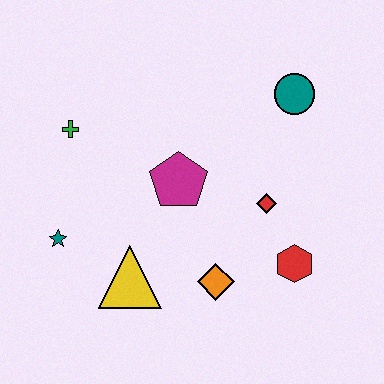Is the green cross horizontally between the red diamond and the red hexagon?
No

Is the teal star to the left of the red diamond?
Yes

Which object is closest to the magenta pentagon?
The red diamond is closest to the magenta pentagon.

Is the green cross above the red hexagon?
Yes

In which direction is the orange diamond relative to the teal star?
The orange diamond is to the right of the teal star.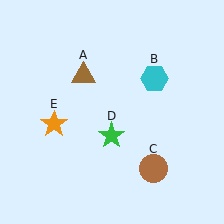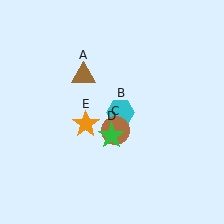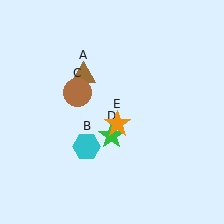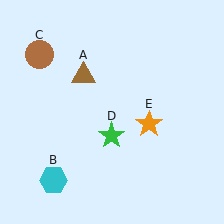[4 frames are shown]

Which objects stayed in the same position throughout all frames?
Brown triangle (object A) and green star (object D) remained stationary.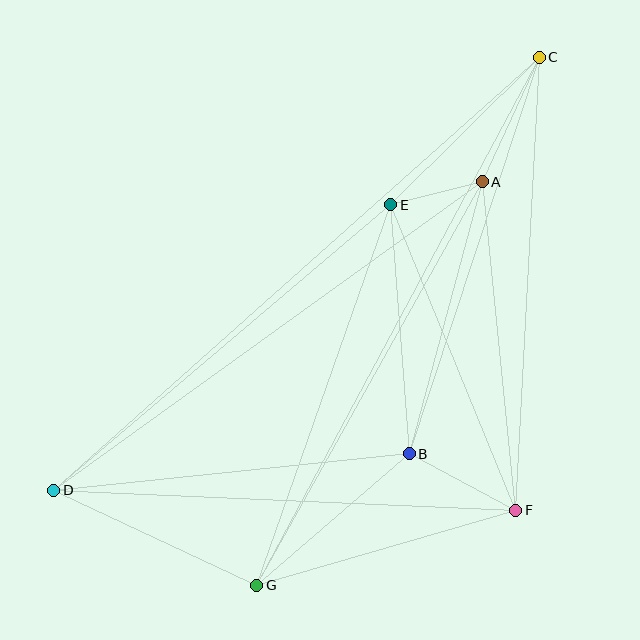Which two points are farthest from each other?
Points C and D are farthest from each other.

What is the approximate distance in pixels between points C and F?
The distance between C and F is approximately 453 pixels.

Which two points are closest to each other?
Points A and E are closest to each other.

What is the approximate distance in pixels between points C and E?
The distance between C and E is approximately 209 pixels.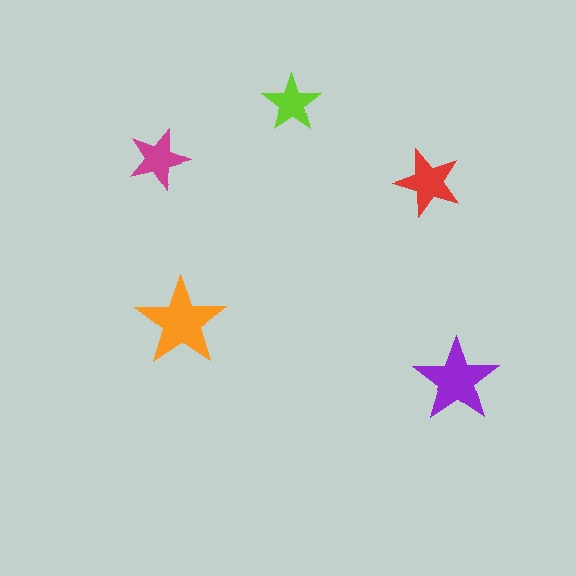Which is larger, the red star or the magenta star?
The red one.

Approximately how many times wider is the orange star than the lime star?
About 1.5 times wider.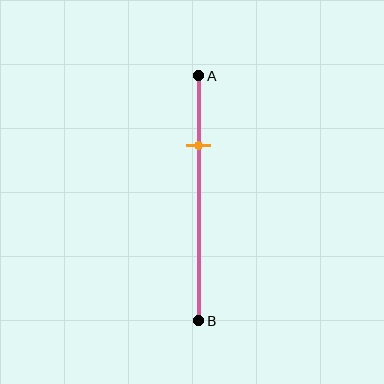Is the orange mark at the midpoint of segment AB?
No, the mark is at about 30% from A, not at the 50% midpoint.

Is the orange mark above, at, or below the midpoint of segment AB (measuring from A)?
The orange mark is above the midpoint of segment AB.